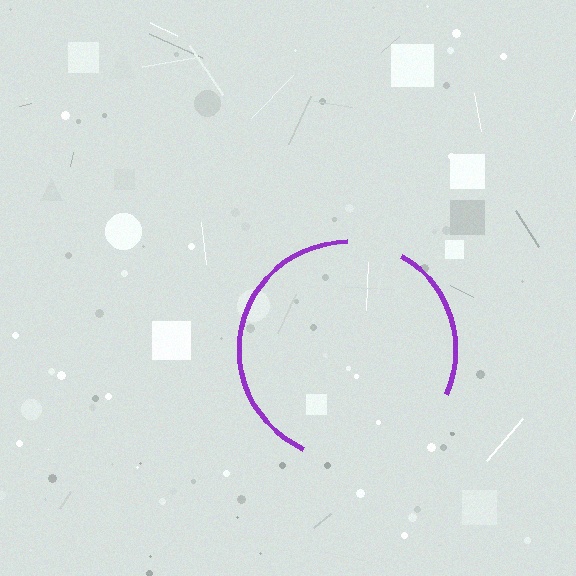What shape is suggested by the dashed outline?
The dashed outline suggests a circle.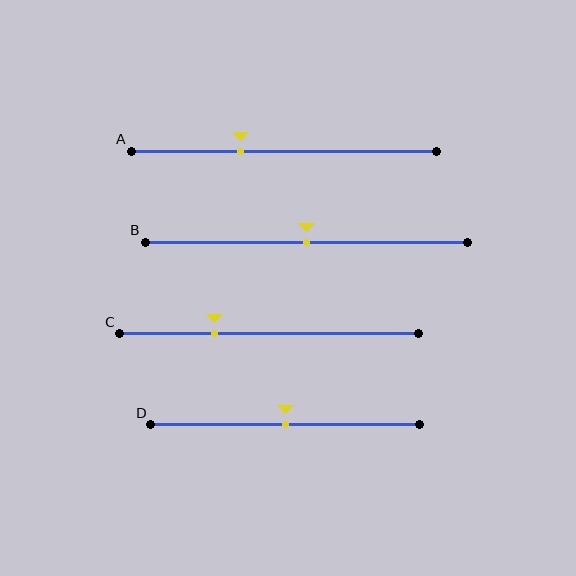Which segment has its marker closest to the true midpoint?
Segment B has its marker closest to the true midpoint.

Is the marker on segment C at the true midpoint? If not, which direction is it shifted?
No, the marker on segment C is shifted to the left by about 18% of the segment length.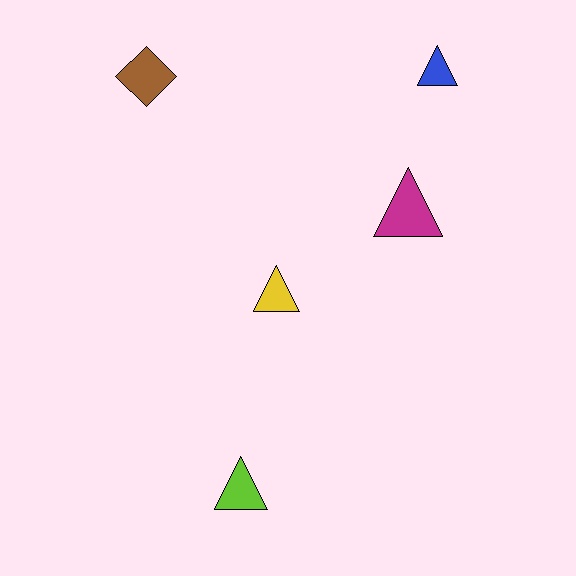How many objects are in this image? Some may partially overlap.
There are 5 objects.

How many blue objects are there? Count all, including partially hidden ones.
There is 1 blue object.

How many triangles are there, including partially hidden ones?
There are 4 triangles.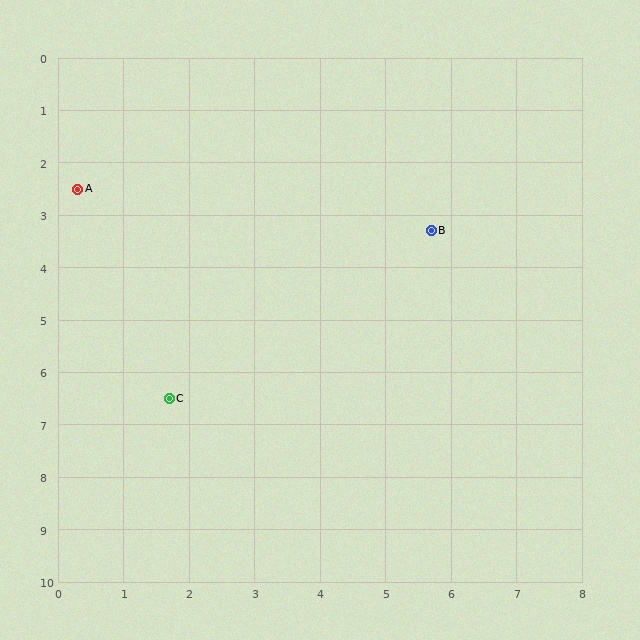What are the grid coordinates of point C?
Point C is at approximately (1.7, 6.5).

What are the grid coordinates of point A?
Point A is at approximately (0.3, 2.5).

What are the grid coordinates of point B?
Point B is at approximately (5.7, 3.3).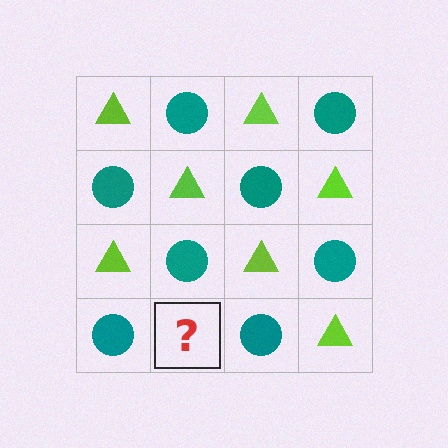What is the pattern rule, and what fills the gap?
The rule is that it alternates lime triangle and teal circle in a checkerboard pattern. The gap should be filled with a lime triangle.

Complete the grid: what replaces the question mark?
The question mark should be replaced with a lime triangle.